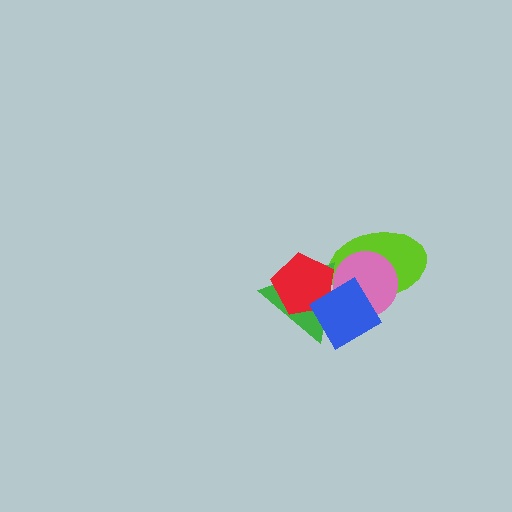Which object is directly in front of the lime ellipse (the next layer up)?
The green triangle is directly in front of the lime ellipse.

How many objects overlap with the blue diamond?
4 objects overlap with the blue diamond.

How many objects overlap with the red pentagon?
2 objects overlap with the red pentagon.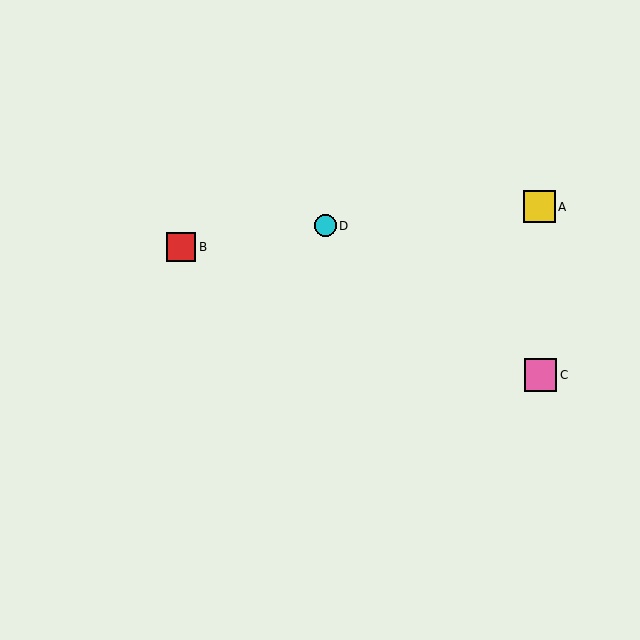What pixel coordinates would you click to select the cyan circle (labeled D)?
Click at (325, 226) to select the cyan circle D.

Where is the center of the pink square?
The center of the pink square is at (541, 375).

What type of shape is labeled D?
Shape D is a cyan circle.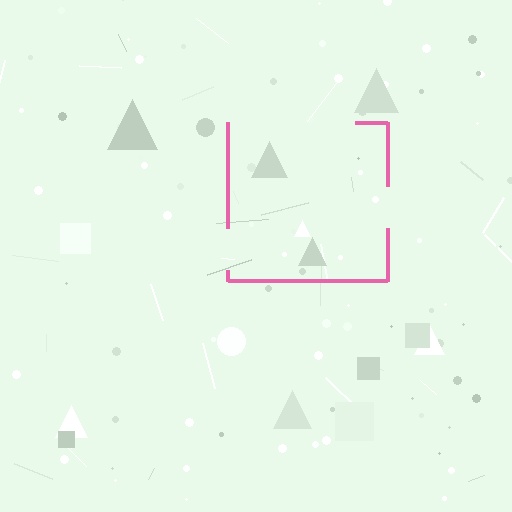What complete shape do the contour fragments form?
The contour fragments form a square.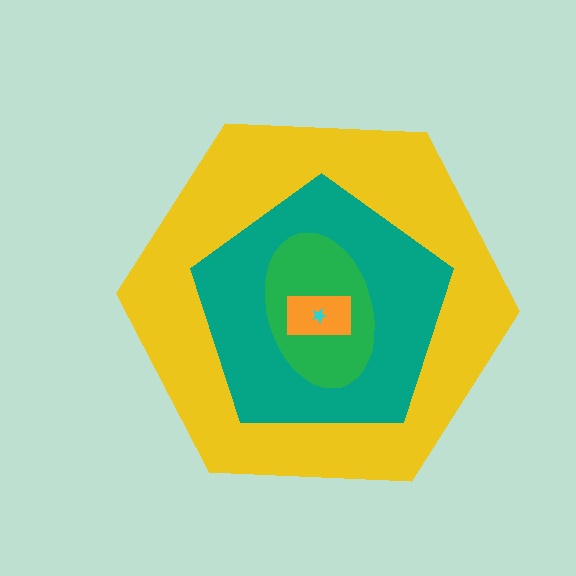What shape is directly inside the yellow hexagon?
The teal pentagon.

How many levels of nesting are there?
5.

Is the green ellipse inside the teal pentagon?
Yes.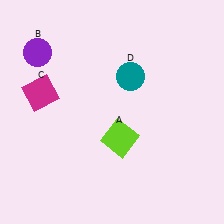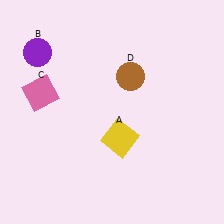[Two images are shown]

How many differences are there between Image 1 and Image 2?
There are 3 differences between the two images.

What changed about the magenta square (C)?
In Image 1, C is magenta. In Image 2, it changed to pink.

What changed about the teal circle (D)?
In Image 1, D is teal. In Image 2, it changed to brown.